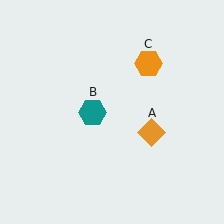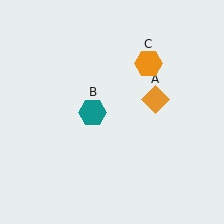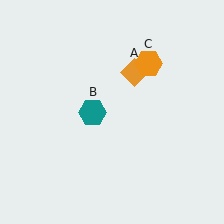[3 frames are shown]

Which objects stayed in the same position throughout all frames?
Teal hexagon (object B) and orange hexagon (object C) remained stationary.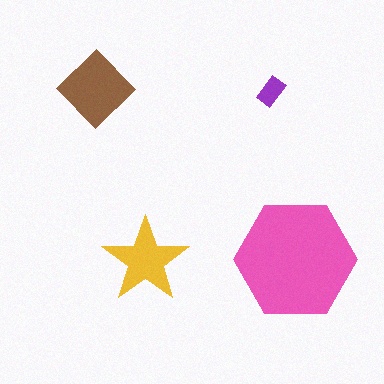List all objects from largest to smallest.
The pink hexagon, the brown diamond, the yellow star, the purple rectangle.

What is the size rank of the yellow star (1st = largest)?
3rd.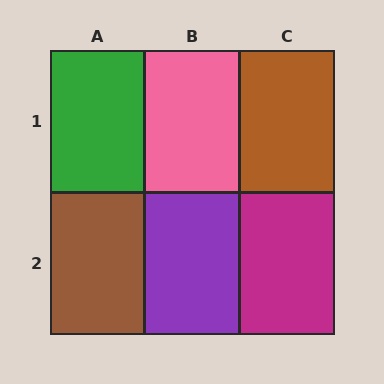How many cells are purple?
1 cell is purple.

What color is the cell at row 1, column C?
Brown.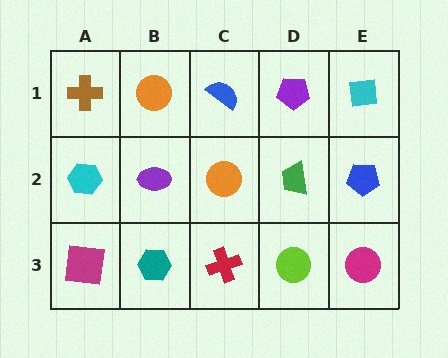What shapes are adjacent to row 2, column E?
A cyan square (row 1, column E), a magenta circle (row 3, column E), a green trapezoid (row 2, column D).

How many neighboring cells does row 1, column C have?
3.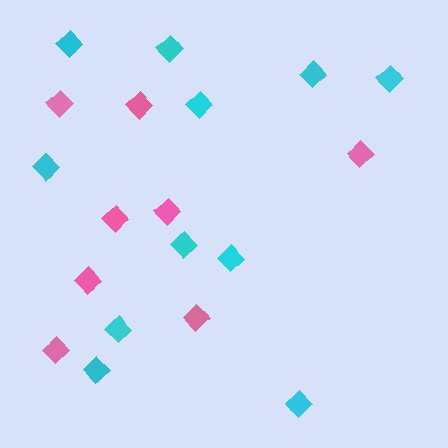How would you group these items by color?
There are 2 groups: one group of cyan diamonds (11) and one group of pink diamonds (8).